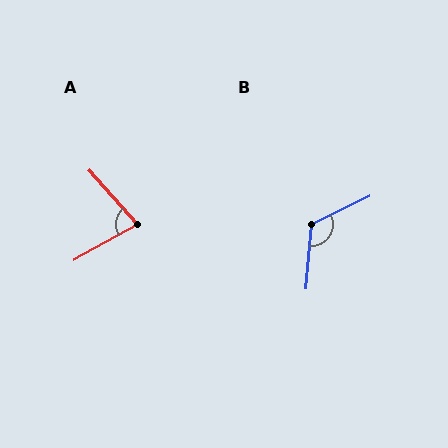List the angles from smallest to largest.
A (78°), B (120°).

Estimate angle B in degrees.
Approximately 120 degrees.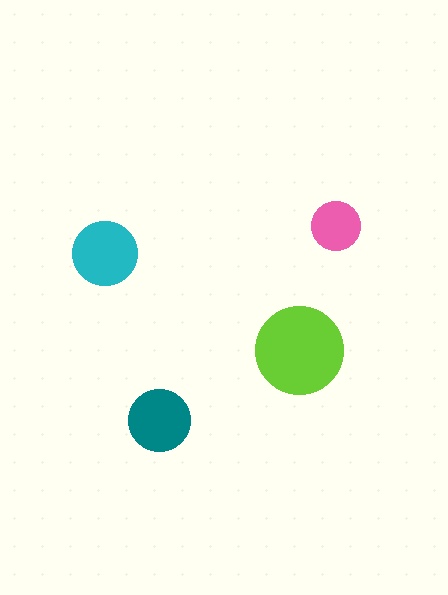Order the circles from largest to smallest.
the lime one, the cyan one, the teal one, the pink one.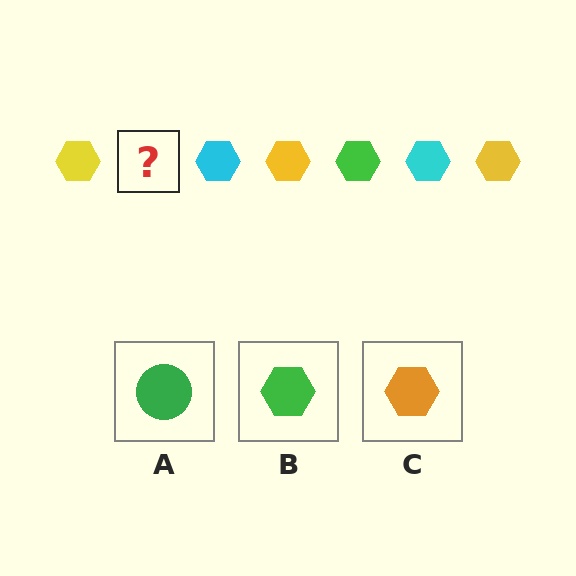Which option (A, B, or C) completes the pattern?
B.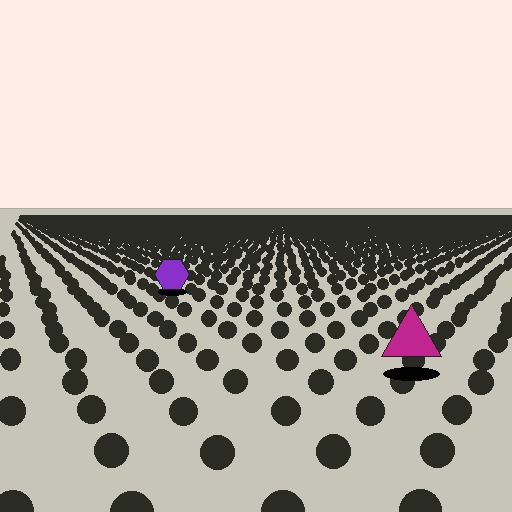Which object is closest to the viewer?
The magenta triangle is closest. The texture marks near it are larger and more spread out.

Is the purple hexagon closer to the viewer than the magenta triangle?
No. The magenta triangle is closer — you can tell from the texture gradient: the ground texture is coarser near it.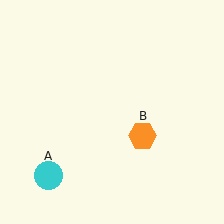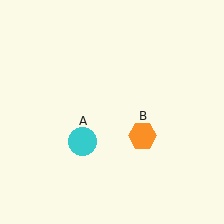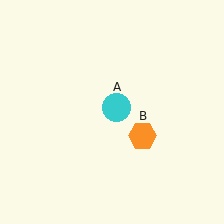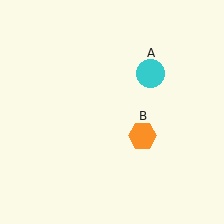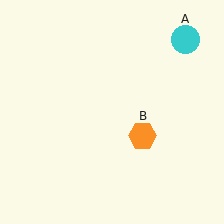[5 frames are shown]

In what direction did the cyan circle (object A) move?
The cyan circle (object A) moved up and to the right.